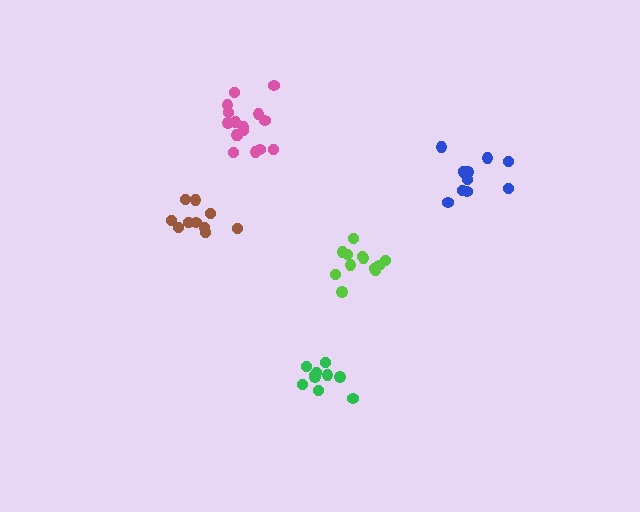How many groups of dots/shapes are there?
There are 5 groups.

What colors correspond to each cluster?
The clusters are colored: brown, lime, green, blue, pink.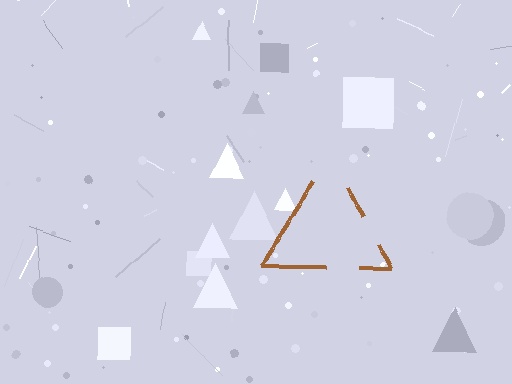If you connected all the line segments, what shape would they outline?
They would outline a triangle.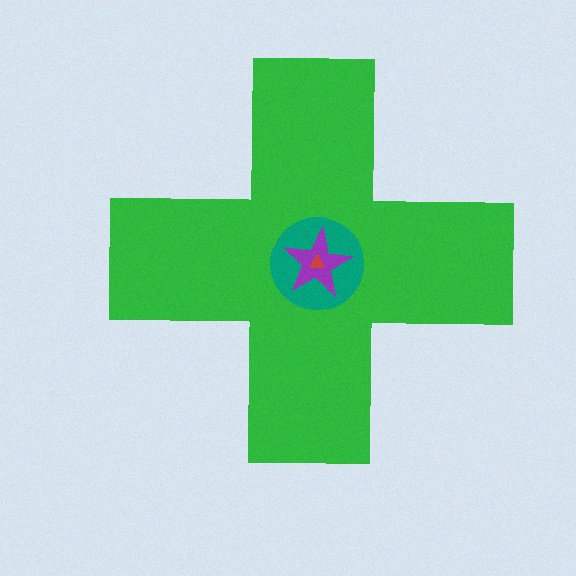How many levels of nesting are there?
4.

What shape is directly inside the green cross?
The teal circle.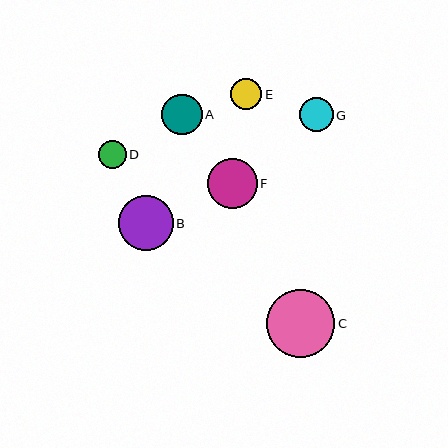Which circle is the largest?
Circle C is the largest with a size of approximately 68 pixels.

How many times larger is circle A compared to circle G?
Circle A is approximately 1.2 times the size of circle G.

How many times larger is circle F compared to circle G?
Circle F is approximately 1.5 times the size of circle G.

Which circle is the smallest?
Circle D is the smallest with a size of approximately 28 pixels.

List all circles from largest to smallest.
From largest to smallest: C, B, F, A, G, E, D.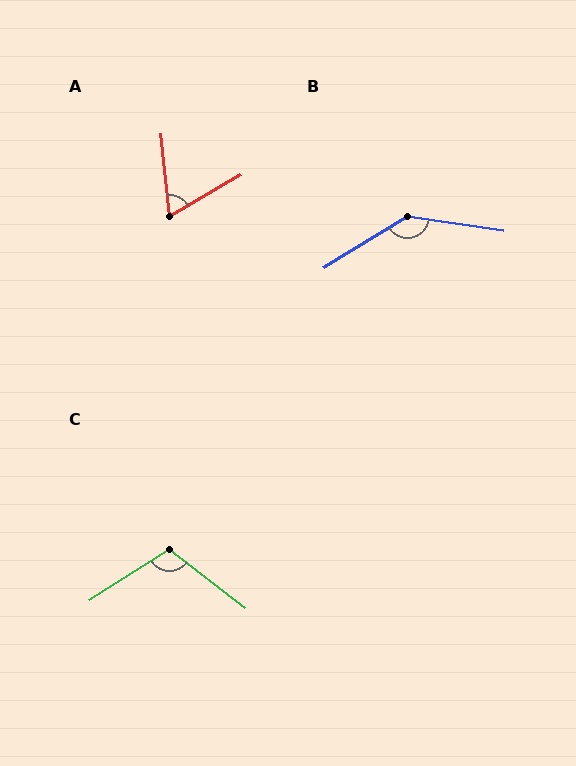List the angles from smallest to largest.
A (66°), C (110°), B (140°).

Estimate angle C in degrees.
Approximately 110 degrees.